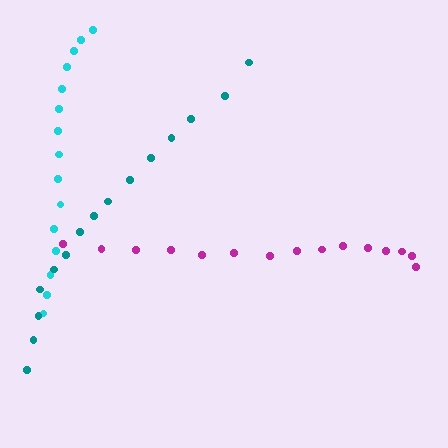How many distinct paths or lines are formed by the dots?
There are 3 distinct paths.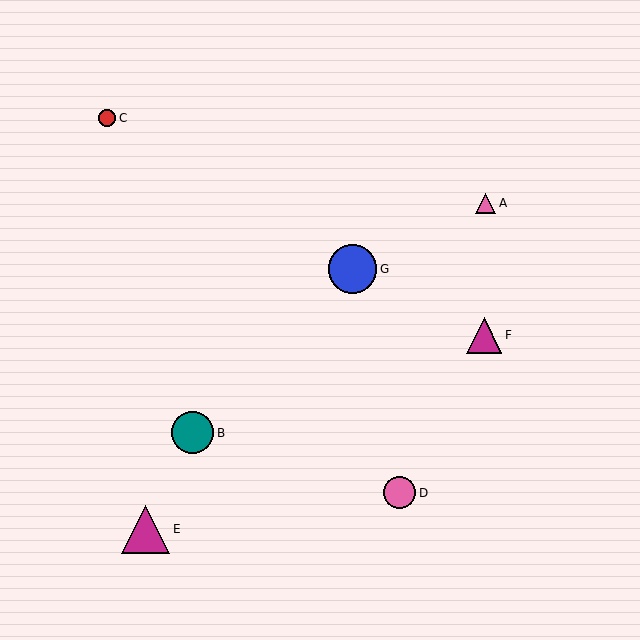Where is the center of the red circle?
The center of the red circle is at (107, 118).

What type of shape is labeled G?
Shape G is a blue circle.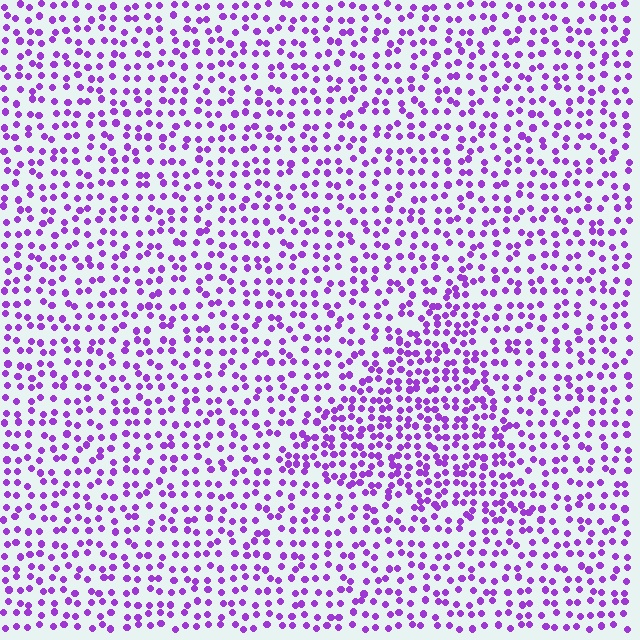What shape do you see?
I see a triangle.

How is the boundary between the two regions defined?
The boundary is defined by a change in element density (approximately 1.6x ratio). All elements are the same color, size, and shape.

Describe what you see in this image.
The image contains small purple elements arranged at two different densities. A triangle-shaped region is visible where the elements are more densely packed than the surrounding area.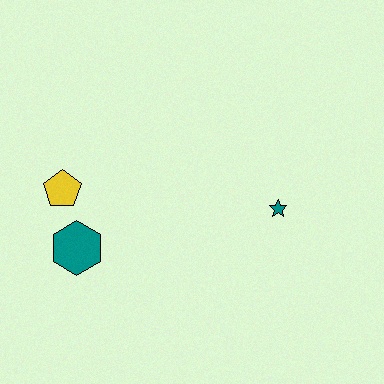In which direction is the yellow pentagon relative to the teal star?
The yellow pentagon is to the left of the teal star.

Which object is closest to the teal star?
The teal hexagon is closest to the teal star.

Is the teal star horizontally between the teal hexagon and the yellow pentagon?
No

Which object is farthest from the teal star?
The yellow pentagon is farthest from the teal star.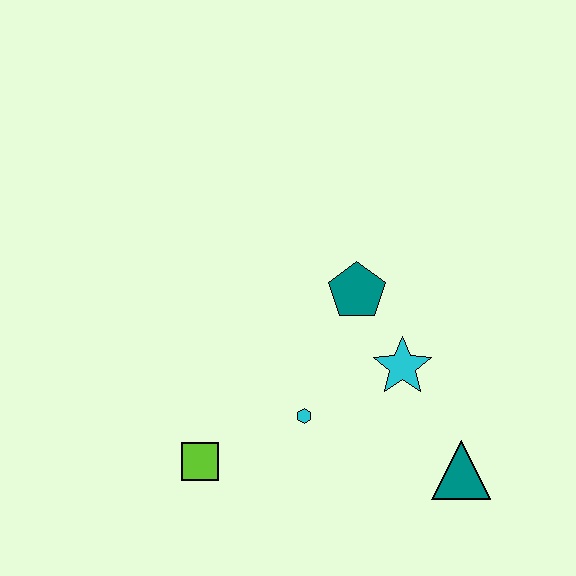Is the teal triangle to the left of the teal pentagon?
No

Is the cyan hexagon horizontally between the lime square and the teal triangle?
Yes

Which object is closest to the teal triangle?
The cyan star is closest to the teal triangle.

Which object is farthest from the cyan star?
The lime square is farthest from the cyan star.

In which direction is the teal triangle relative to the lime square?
The teal triangle is to the right of the lime square.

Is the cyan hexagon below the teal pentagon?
Yes